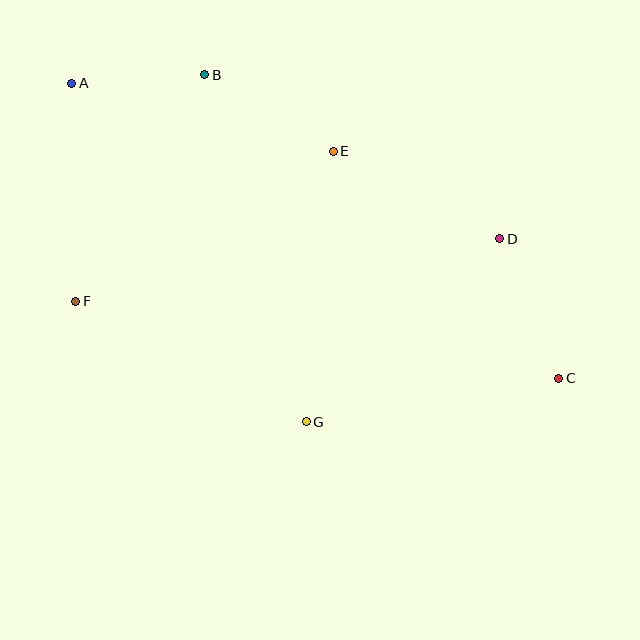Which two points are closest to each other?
Points A and B are closest to each other.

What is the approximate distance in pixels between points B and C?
The distance between B and C is approximately 466 pixels.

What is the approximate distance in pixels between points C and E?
The distance between C and E is approximately 320 pixels.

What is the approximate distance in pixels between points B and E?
The distance between B and E is approximately 149 pixels.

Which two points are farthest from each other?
Points A and C are farthest from each other.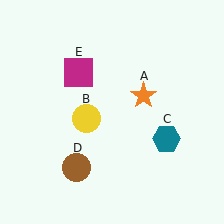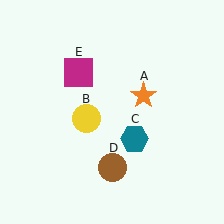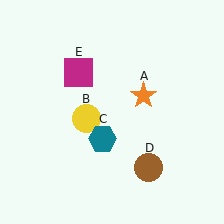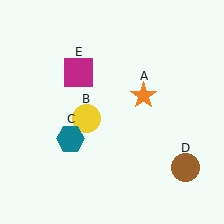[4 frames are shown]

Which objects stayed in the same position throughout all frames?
Orange star (object A) and yellow circle (object B) and magenta square (object E) remained stationary.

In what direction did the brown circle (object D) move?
The brown circle (object D) moved right.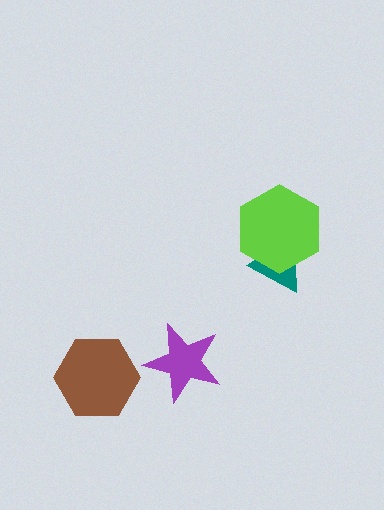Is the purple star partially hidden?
No, no other shape covers it.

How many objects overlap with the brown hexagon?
0 objects overlap with the brown hexagon.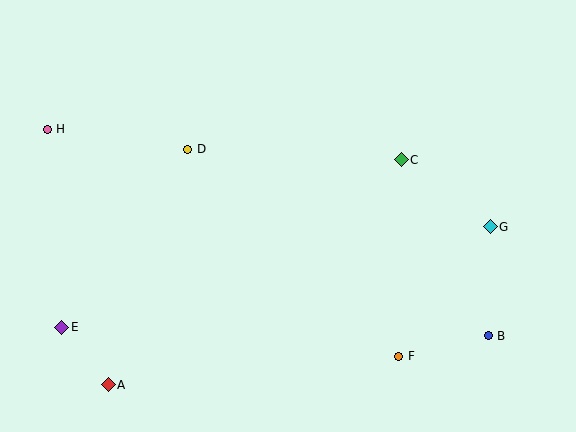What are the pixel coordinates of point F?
Point F is at (399, 356).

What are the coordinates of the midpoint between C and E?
The midpoint between C and E is at (231, 243).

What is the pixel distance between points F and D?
The distance between F and D is 296 pixels.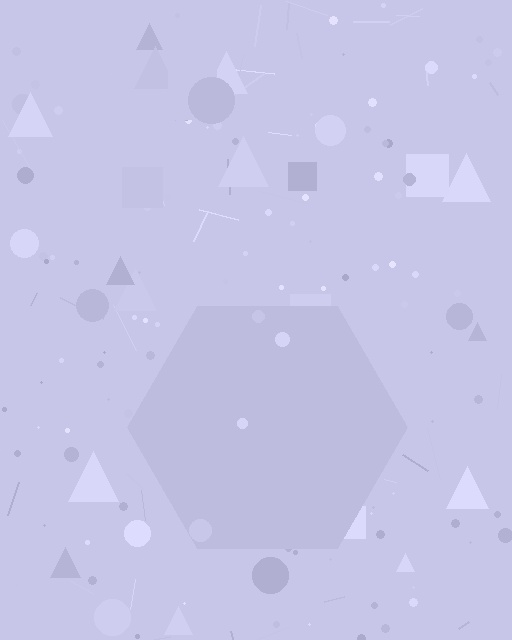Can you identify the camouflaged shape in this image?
The camouflaged shape is a hexagon.